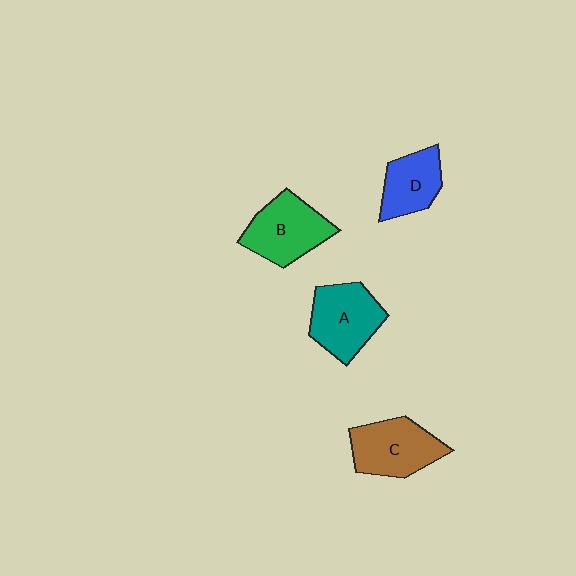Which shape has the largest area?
Shape C (brown).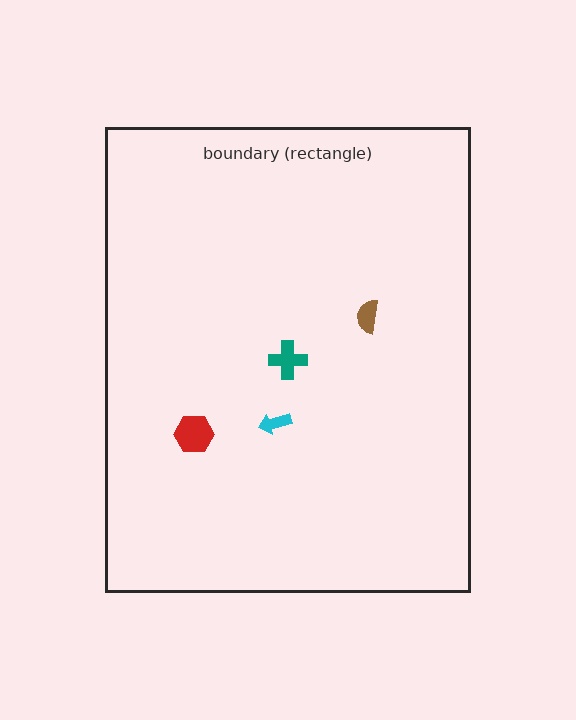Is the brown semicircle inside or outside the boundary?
Inside.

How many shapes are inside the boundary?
4 inside, 0 outside.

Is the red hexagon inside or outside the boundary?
Inside.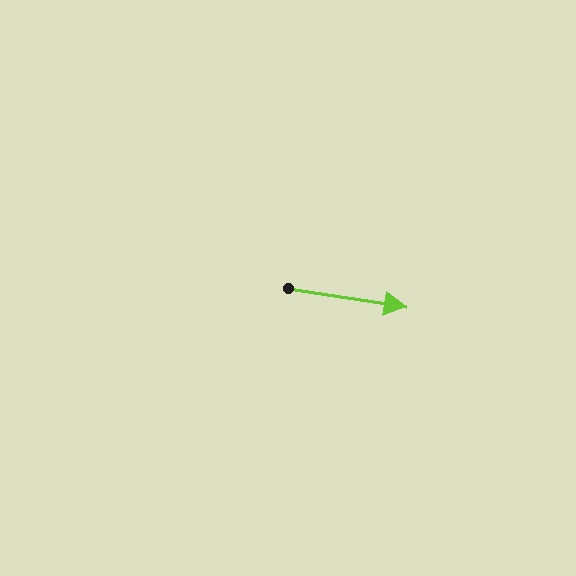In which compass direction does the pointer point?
East.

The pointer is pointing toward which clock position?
Roughly 3 o'clock.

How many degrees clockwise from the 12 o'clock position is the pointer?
Approximately 99 degrees.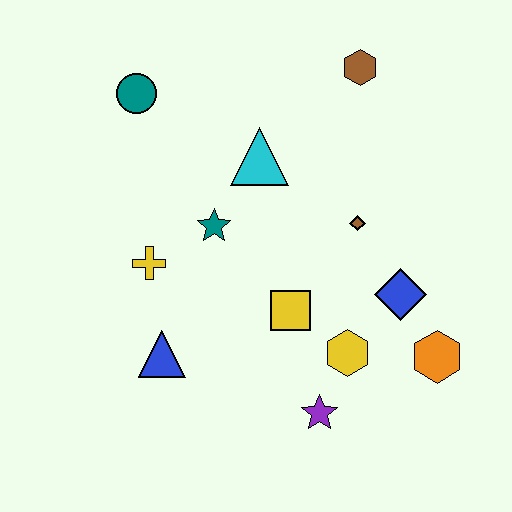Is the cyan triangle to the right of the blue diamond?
No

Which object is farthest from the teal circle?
The orange hexagon is farthest from the teal circle.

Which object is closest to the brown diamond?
The blue diamond is closest to the brown diamond.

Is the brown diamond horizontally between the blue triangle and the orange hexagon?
Yes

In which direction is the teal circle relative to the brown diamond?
The teal circle is to the left of the brown diamond.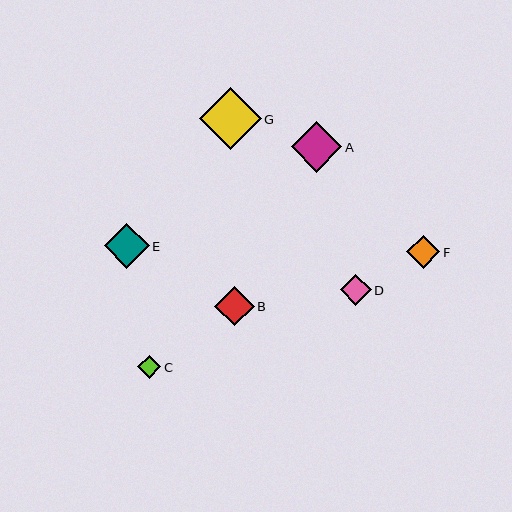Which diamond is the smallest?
Diamond C is the smallest with a size of approximately 23 pixels.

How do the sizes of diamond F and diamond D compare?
Diamond F and diamond D are approximately the same size.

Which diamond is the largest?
Diamond G is the largest with a size of approximately 62 pixels.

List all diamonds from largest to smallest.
From largest to smallest: G, A, E, B, F, D, C.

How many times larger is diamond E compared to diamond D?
Diamond E is approximately 1.4 times the size of diamond D.